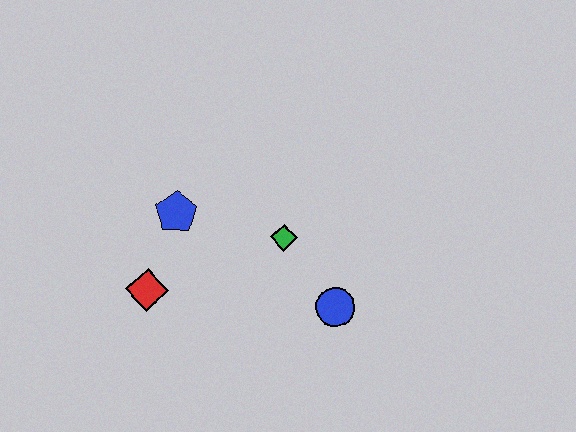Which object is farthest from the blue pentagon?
The blue circle is farthest from the blue pentagon.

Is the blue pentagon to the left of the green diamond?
Yes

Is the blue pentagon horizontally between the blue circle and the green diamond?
No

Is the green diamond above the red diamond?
Yes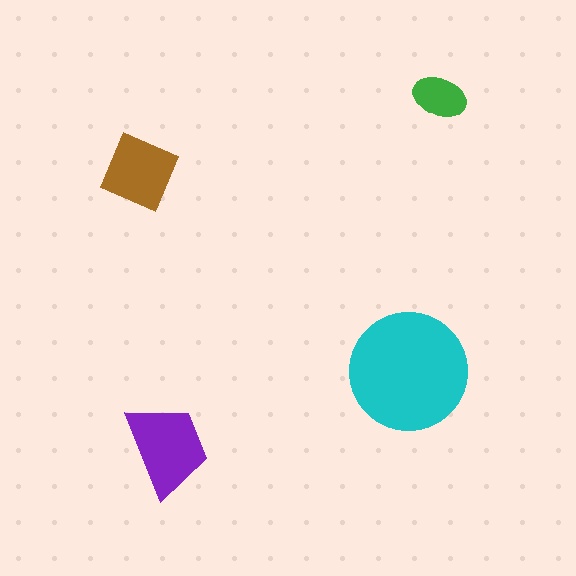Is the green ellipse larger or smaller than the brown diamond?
Smaller.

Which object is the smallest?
The green ellipse.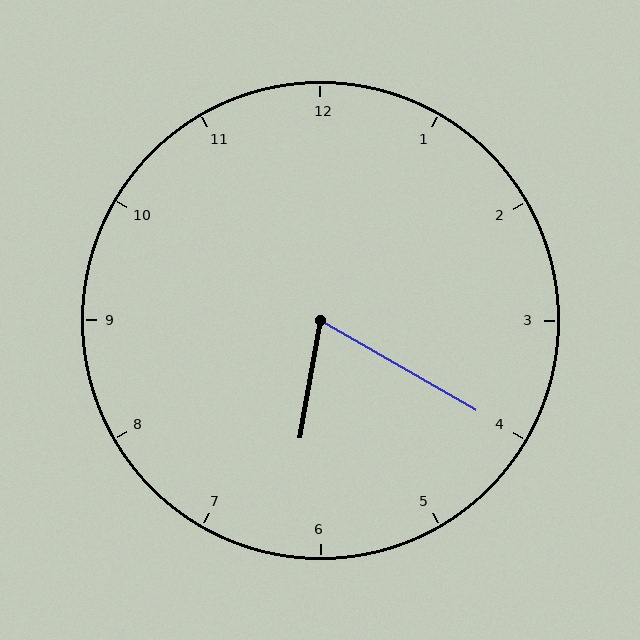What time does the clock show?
6:20.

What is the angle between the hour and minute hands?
Approximately 70 degrees.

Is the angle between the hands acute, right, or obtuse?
It is acute.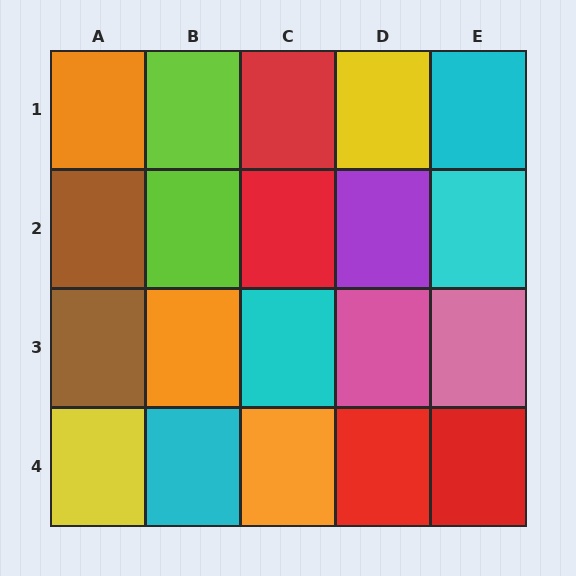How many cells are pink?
2 cells are pink.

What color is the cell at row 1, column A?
Orange.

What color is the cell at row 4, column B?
Cyan.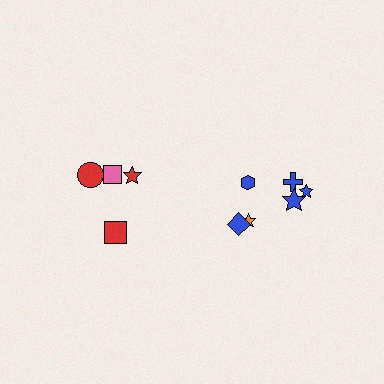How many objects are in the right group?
There are 6 objects.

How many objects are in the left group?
There are 4 objects.